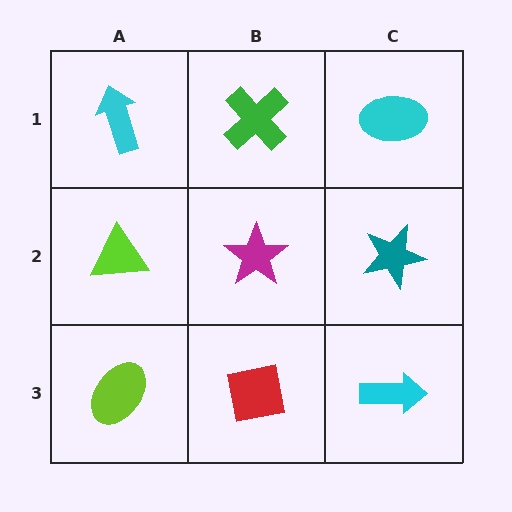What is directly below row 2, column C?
A cyan arrow.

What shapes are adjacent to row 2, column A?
A cyan arrow (row 1, column A), a lime ellipse (row 3, column A), a magenta star (row 2, column B).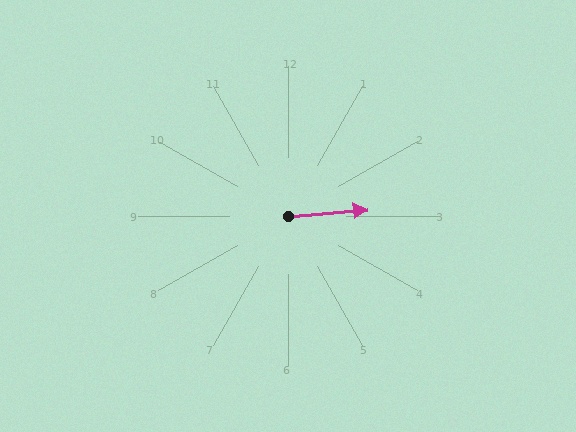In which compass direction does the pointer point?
East.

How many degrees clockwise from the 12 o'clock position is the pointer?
Approximately 85 degrees.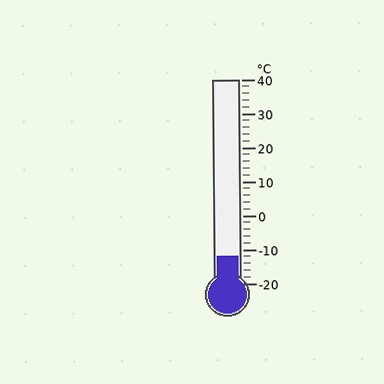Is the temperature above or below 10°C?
The temperature is below 10°C.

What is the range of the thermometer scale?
The thermometer scale ranges from -20°C to 40°C.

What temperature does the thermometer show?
The thermometer shows approximately -12°C.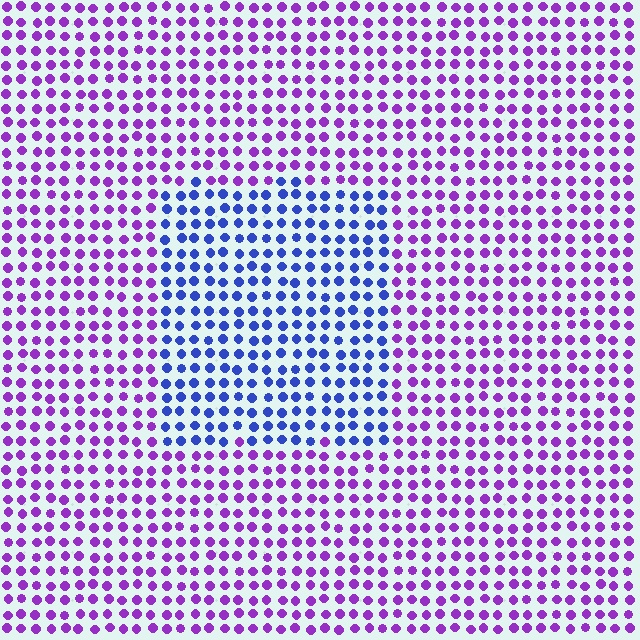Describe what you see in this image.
The image is filled with small purple elements in a uniform arrangement. A rectangle-shaped region is visible where the elements are tinted to a slightly different hue, forming a subtle color boundary.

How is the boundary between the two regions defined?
The boundary is defined purely by a slight shift in hue (about 51 degrees). Spacing, size, and orientation are identical on both sides.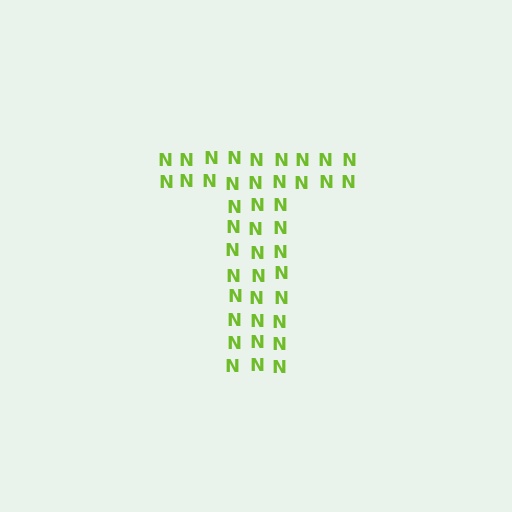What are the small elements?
The small elements are letter N's.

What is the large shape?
The large shape is the letter T.